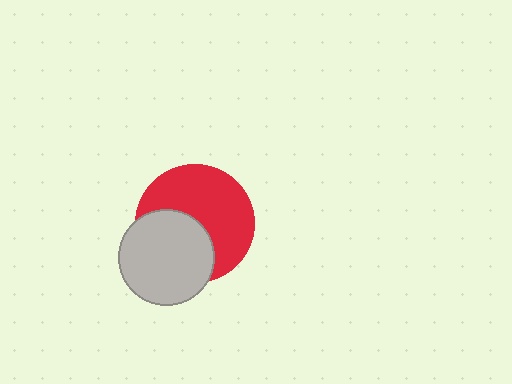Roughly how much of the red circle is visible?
About half of it is visible (roughly 60%).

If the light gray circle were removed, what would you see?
You would see the complete red circle.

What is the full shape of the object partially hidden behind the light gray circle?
The partially hidden object is a red circle.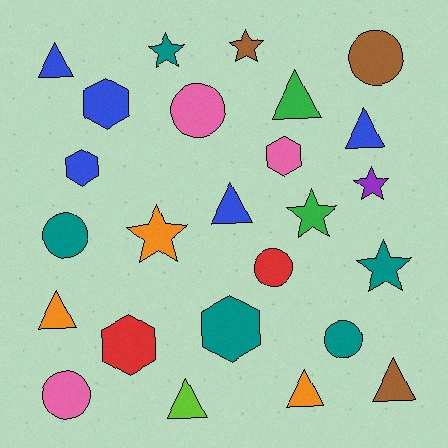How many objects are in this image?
There are 25 objects.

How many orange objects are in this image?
There are 3 orange objects.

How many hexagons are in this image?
There are 5 hexagons.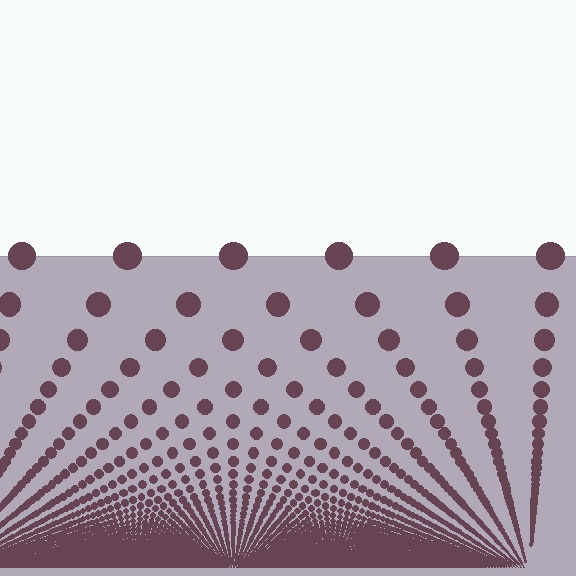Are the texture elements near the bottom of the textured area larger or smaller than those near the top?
Smaller. The gradient is inverted — elements near the bottom are smaller and denser.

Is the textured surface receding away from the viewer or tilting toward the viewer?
The surface appears to tilt toward the viewer. Texture elements get larger and sparser toward the top.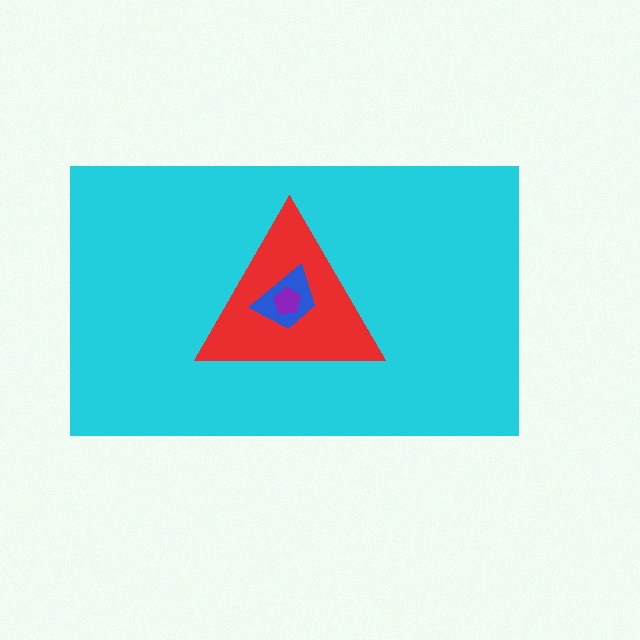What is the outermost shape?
The cyan rectangle.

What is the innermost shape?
The purple pentagon.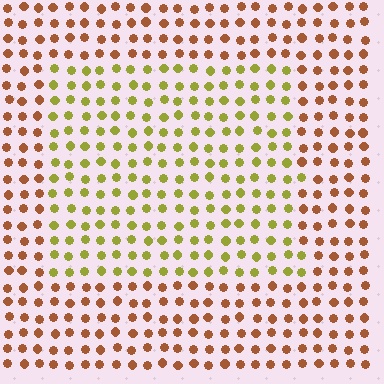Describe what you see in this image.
The image is filled with small brown elements in a uniform arrangement. A rectangle-shaped region is visible where the elements are tinted to a slightly different hue, forming a subtle color boundary.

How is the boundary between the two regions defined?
The boundary is defined purely by a slight shift in hue (about 50 degrees). Spacing, size, and orientation are identical on both sides.